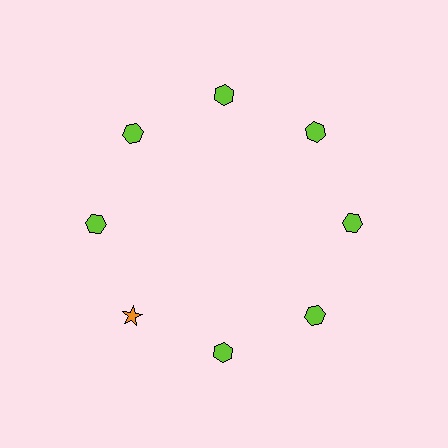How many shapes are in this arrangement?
There are 8 shapes arranged in a ring pattern.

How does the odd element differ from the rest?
It differs in both color (orange instead of lime) and shape (star instead of hexagon).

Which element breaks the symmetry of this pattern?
The orange star at roughly the 8 o'clock position breaks the symmetry. All other shapes are lime hexagons.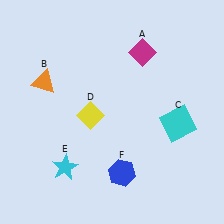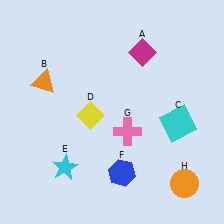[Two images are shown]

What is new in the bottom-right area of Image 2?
An orange circle (H) was added in the bottom-right area of Image 2.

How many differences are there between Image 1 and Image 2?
There are 2 differences between the two images.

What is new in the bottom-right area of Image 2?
A pink cross (G) was added in the bottom-right area of Image 2.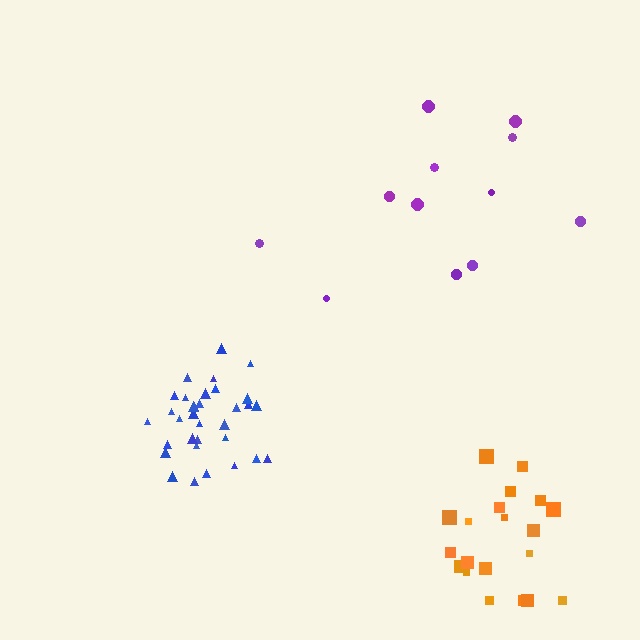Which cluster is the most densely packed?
Blue.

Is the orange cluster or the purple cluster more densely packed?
Orange.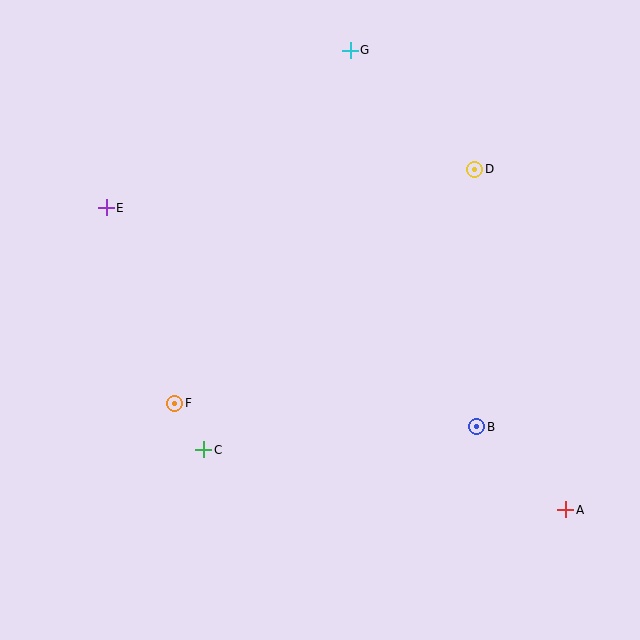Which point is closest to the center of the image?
Point F at (175, 403) is closest to the center.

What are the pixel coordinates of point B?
Point B is at (477, 427).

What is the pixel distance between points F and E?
The distance between F and E is 207 pixels.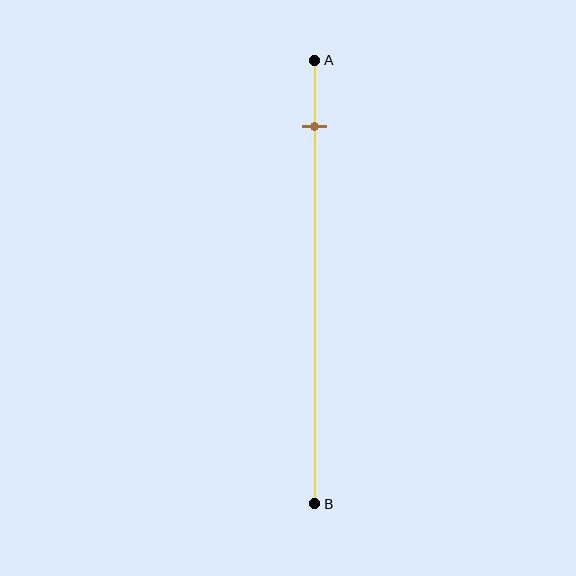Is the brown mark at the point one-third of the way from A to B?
No, the mark is at about 15% from A, not at the 33% one-third point.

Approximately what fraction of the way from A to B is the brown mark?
The brown mark is approximately 15% of the way from A to B.